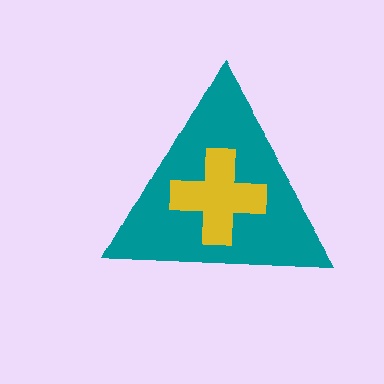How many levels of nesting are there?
2.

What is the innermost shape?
The yellow cross.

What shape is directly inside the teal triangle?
The yellow cross.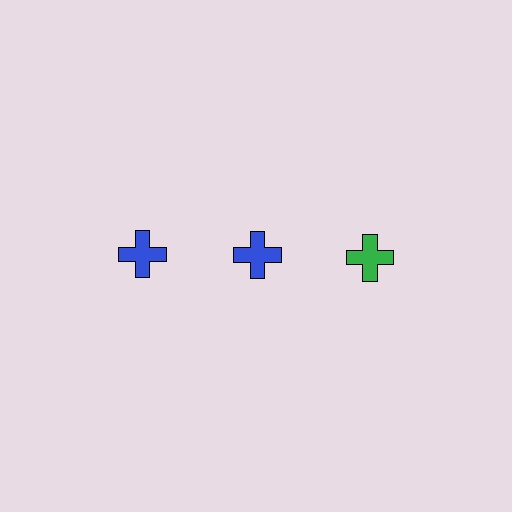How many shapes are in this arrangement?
There are 3 shapes arranged in a grid pattern.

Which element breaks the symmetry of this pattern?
The green cross in the top row, center column breaks the symmetry. All other shapes are blue crosses.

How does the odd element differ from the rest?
It has a different color: green instead of blue.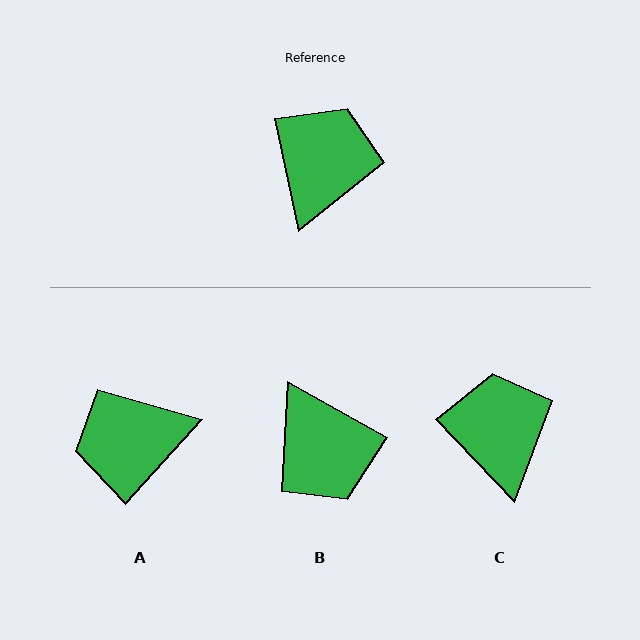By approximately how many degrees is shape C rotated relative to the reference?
Approximately 31 degrees counter-clockwise.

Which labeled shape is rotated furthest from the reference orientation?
B, about 131 degrees away.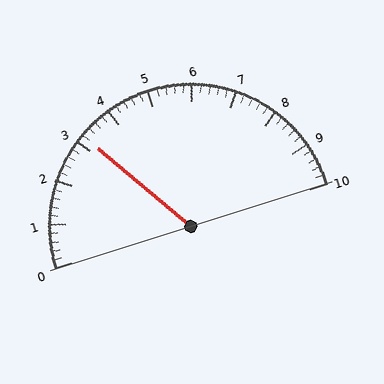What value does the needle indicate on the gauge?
The needle indicates approximately 3.2.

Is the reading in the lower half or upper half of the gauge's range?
The reading is in the lower half of the range (0 to 10).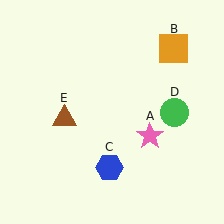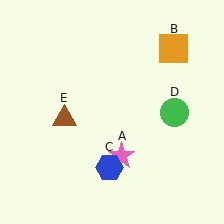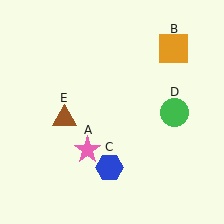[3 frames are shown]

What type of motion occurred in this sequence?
The pink star (object A) rotated clockwise around the center of the scene.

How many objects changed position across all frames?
1 object changed position: pink star (object A).